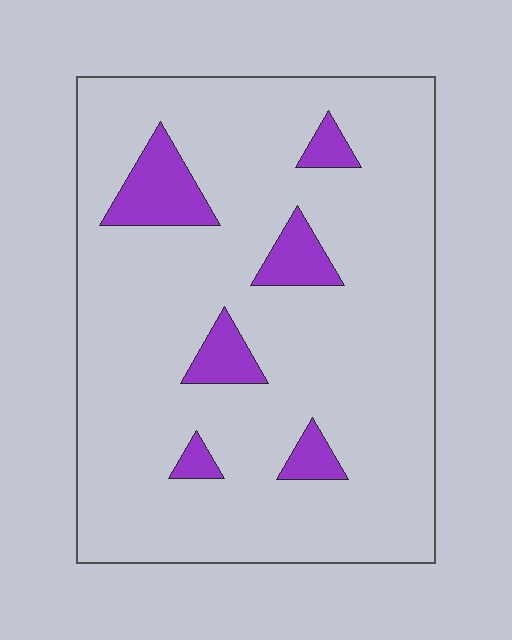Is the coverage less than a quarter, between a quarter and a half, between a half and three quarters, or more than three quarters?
Less than a quarter.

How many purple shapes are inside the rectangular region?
6.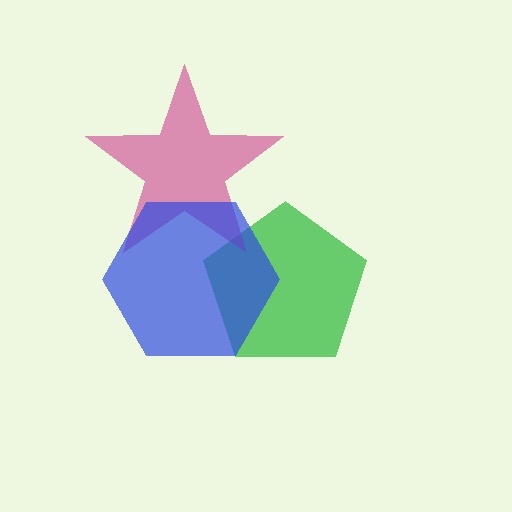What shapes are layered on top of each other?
The layered shapes are: a green pentagon, a magenta star, a blue hexagon.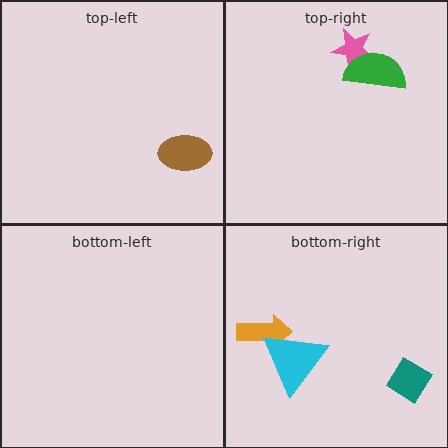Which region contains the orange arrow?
The bottom-right region.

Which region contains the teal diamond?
The bottom-right region.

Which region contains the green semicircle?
The top-right region.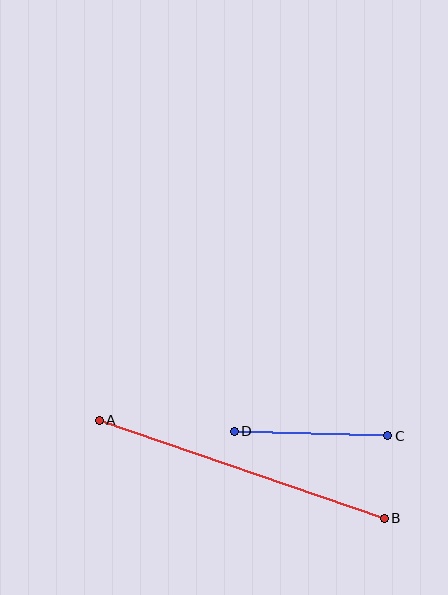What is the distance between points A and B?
The distance is approximately 302 pixels.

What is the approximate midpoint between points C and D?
The midpoint is at approximately (311, 433) pixels.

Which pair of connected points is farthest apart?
Points A and B are farthest apart.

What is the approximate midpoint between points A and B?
The midpoint is at approximately (242, 469) pixels.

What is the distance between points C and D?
The distance is approximately 154 pixels.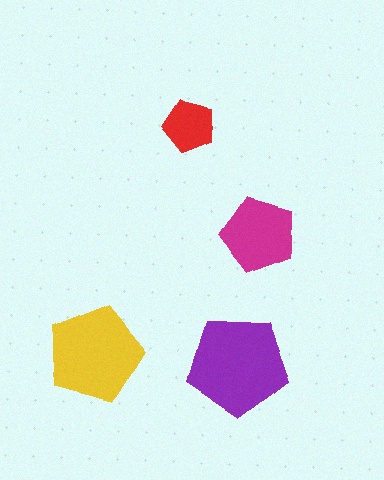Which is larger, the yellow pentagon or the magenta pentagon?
The yellow one.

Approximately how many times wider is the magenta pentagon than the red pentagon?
About 1.5 times wider.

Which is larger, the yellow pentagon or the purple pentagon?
The purple one.